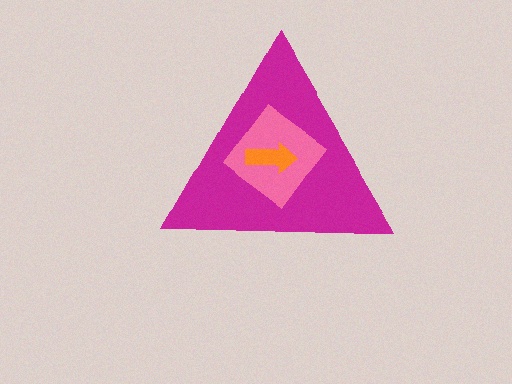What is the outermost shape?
The magenta triangle.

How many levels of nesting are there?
3.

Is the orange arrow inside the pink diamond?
Yes.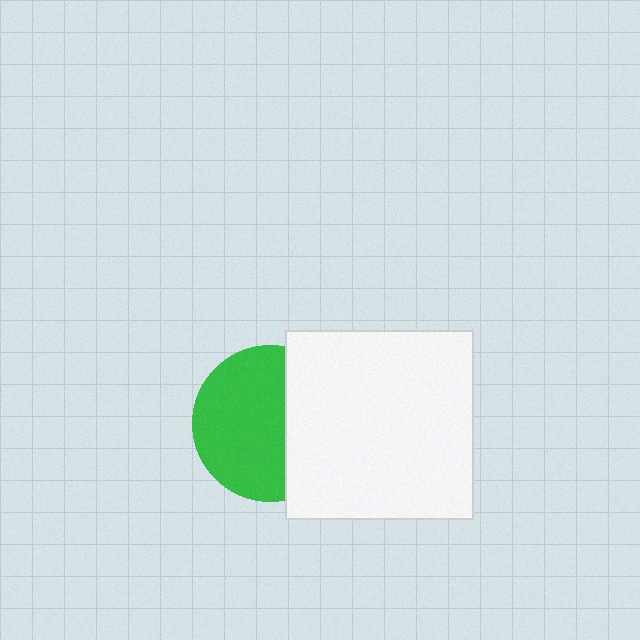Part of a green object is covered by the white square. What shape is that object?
It is a circle.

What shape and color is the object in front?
The object in front is a white square.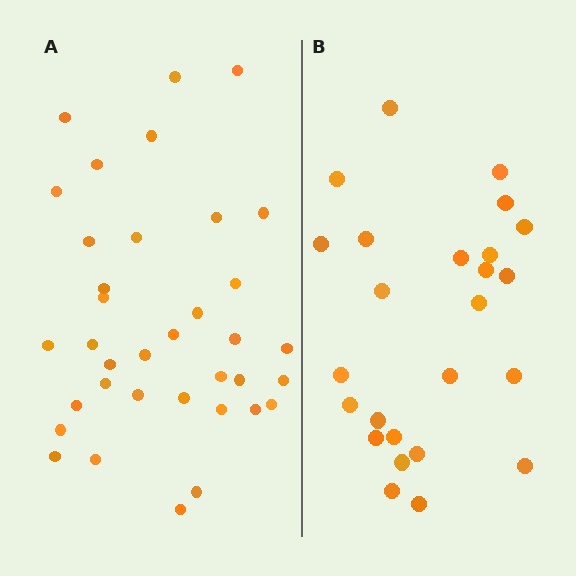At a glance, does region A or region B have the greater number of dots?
Region A (the left region) has more dots.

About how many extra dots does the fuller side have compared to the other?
Region A has roughly 12 or so more dots than region B.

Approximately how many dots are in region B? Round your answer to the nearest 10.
About 20 dots. (The exact count is 25, which rounds to 20.)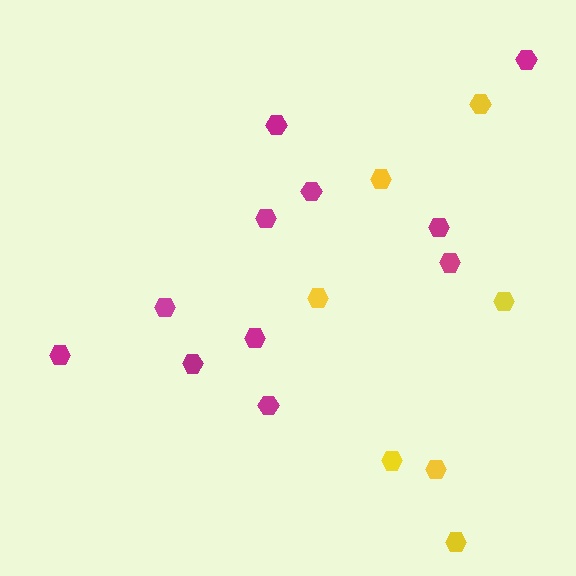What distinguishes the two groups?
There are 2 groups: one group of yellow hexagons (7) and one group of magenta hexagons (11).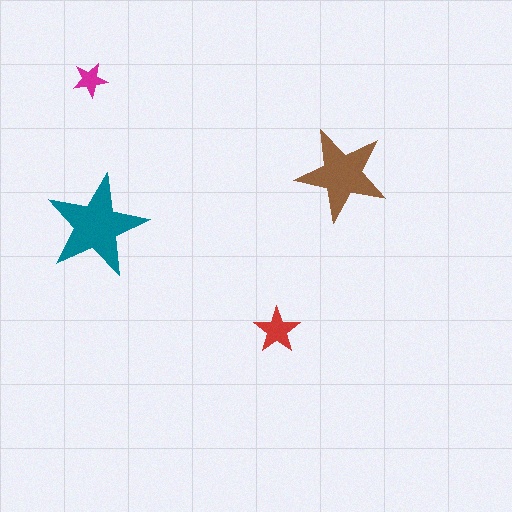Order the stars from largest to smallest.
the teal one, the brown one, the red one, the magenta one.